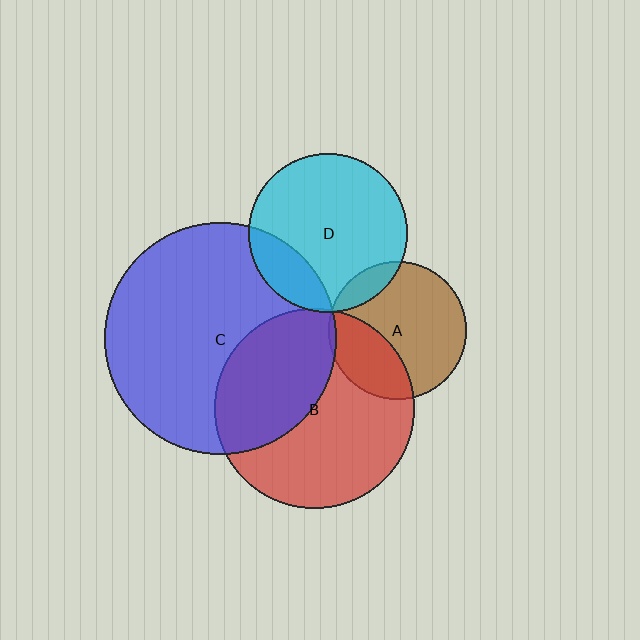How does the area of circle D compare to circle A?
Approximately 1.3 times.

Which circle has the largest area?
Circle C (blue).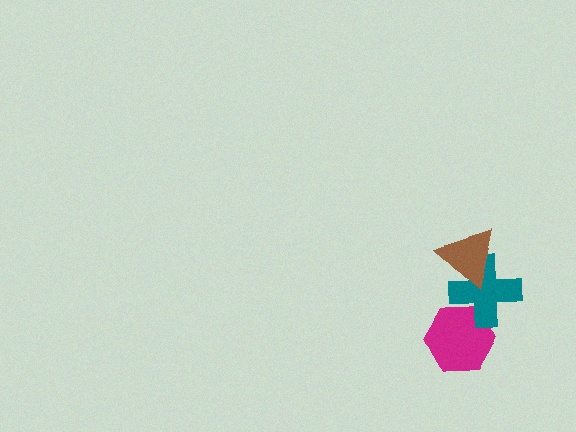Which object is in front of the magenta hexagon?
The teal cross is in front of the magenta hexagon.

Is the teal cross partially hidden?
Yes, it is partially covered by another shape.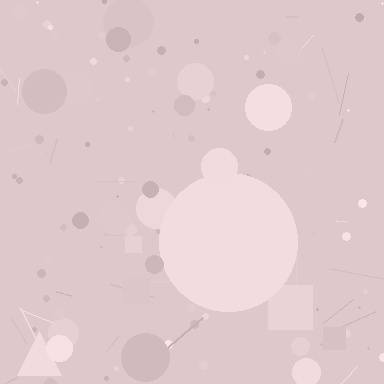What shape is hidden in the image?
A circle is hidden in the image.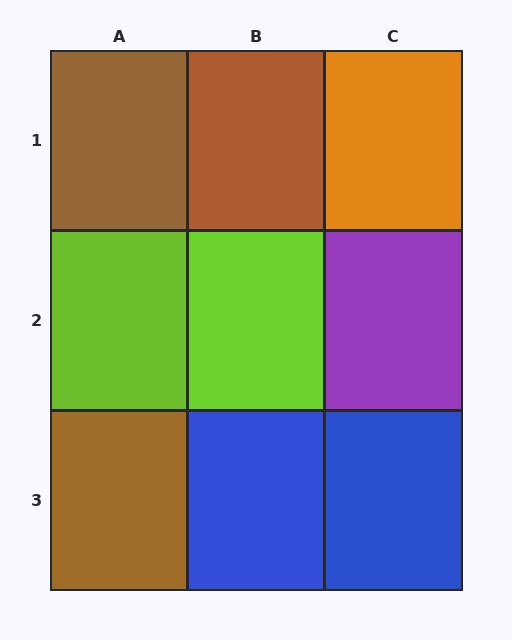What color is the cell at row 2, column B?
Lime.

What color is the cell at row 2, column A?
Lime.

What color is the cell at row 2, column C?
Purple.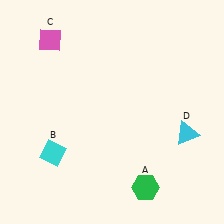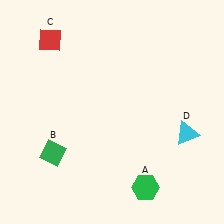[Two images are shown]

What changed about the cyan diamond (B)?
In Image 1, B is cyan. In Image 2, it changed to green.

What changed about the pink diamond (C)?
In Image 1, C is pink. In Image 2, it changed to red.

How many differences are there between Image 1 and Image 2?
There are 2 differences between the two images.